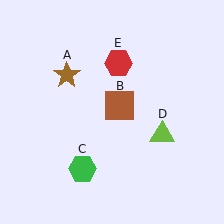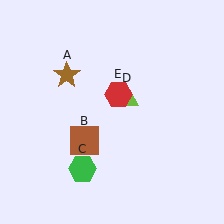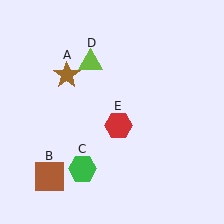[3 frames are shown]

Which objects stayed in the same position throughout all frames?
Brown star (object A) and green hexagon (object C) remained stationary.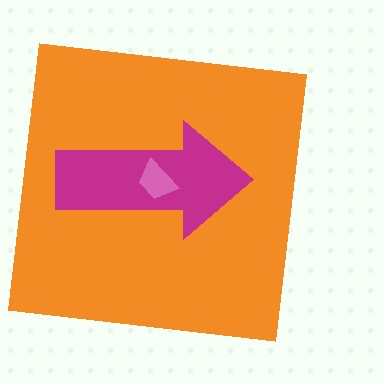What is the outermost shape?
The orange square.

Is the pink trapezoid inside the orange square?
Yes.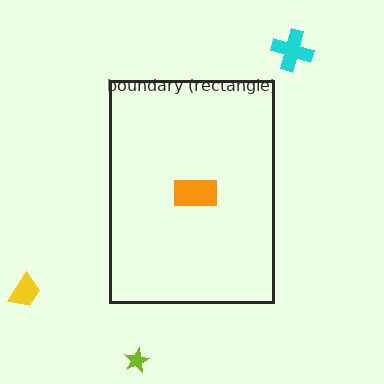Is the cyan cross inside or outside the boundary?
Outside.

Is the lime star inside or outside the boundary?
Outside.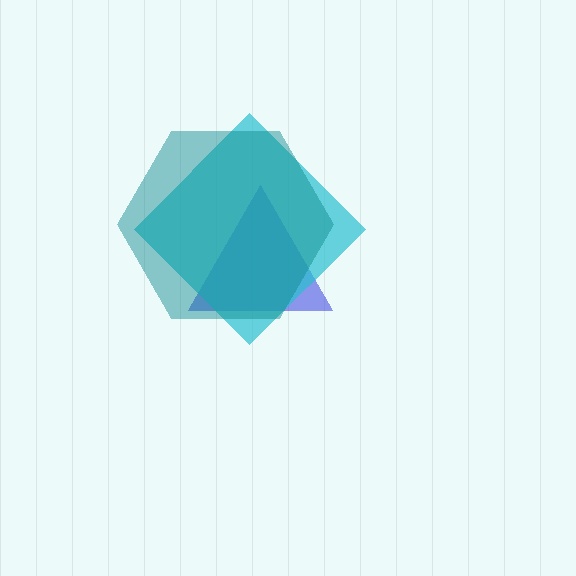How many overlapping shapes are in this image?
There are 3 overlapping shapes in the image.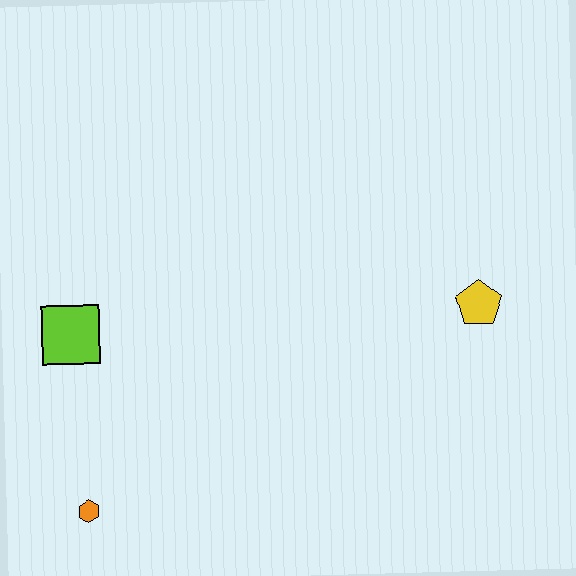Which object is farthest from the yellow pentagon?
The orange hexagon is farthest from the yellow pentagon.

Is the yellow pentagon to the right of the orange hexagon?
Yes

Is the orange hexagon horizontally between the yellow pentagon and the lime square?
Yes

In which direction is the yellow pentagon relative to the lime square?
The yellow pentagon is to the right of the lime square.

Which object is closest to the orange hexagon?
The lime square is closest to the orange hexagon.